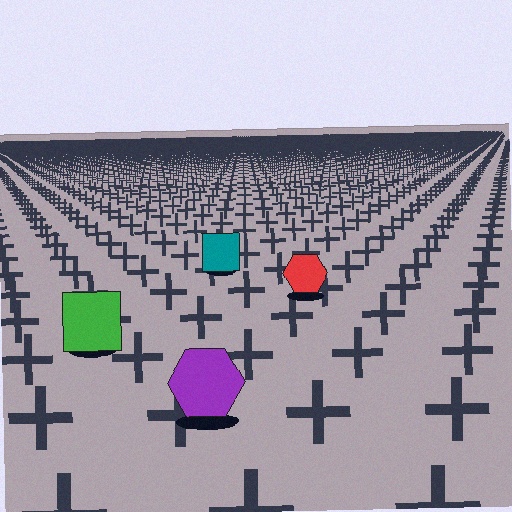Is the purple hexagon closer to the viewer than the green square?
Yes. The purple hexagon is closer — you can tell from the texture gradient: the ground texture is coarser near it.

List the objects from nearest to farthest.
From nearest to farthest: the purple hexagon, the green square, the red hexagon, the teal square.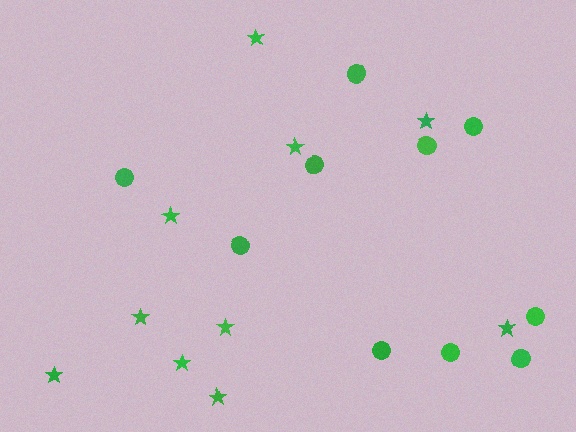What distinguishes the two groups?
There are 2 groups: one group of circles (10) and one group of stars (10).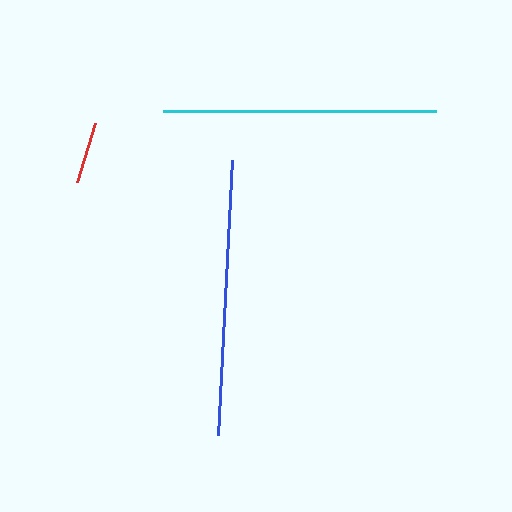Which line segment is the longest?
The blue line is the longest at approximately 275 pixels.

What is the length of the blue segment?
The blue segment is approximately 275 pixels long.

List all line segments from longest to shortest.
From longest to shortest: blue, cyan, red.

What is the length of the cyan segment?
The cyan segment is approximately 274 pixels long.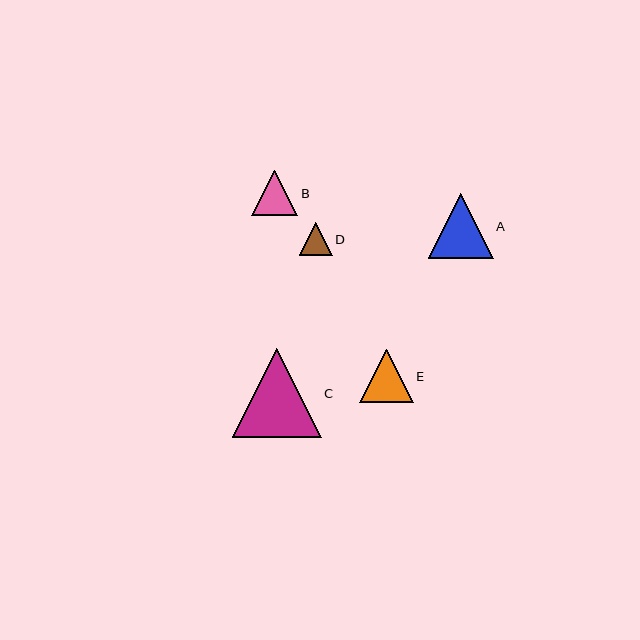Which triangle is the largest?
Triangle C is the largest with a size of approximately 88 pixels.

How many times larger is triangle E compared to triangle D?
Triangle E is approximately 1.6 times the size of triangle D.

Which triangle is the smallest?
Triangle D is the smallest with a size of approximately 33 pixels.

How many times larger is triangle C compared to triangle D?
Triangle C is approximately 2.7 times the size of triangle D.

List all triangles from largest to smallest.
From largest to smallest: C, A, E, B, D.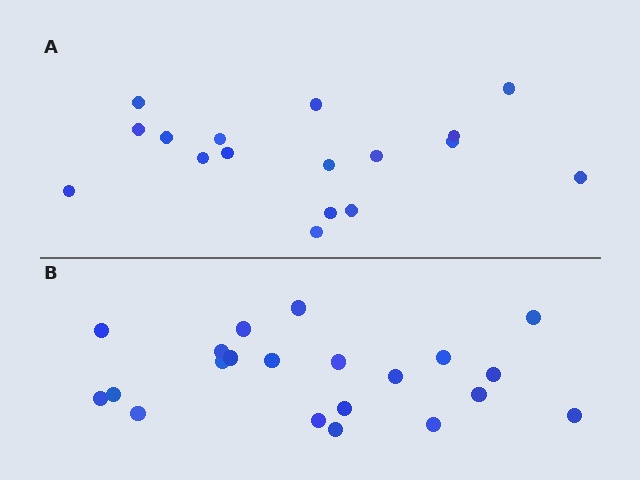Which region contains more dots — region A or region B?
Region B (the bottom region) has more dots.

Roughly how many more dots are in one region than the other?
Region B has about 4 more dots than region A.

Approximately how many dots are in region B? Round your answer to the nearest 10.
About 20 dots. (The exact count is 21, which rounds to 20.)